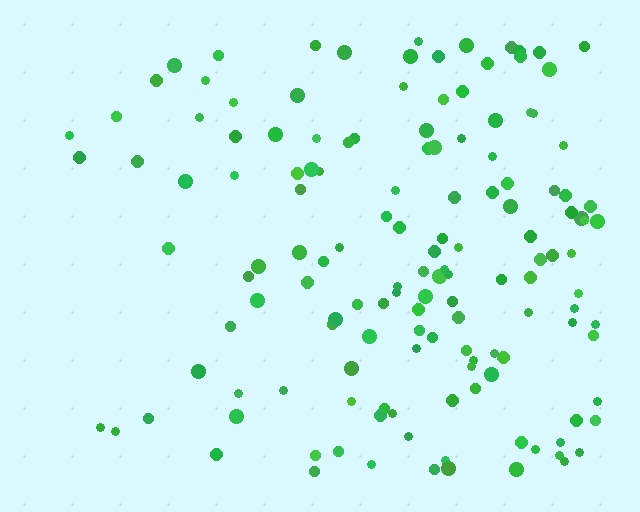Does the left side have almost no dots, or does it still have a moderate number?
Still a moderate number, just noticeably fewer than the right.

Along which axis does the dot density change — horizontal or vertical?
Horizontal.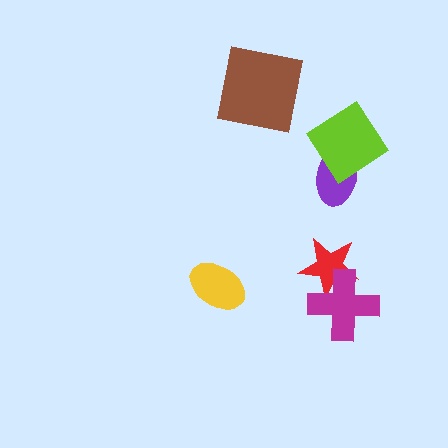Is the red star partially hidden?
Yes, it is partially covered by another shape.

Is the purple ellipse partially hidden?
Yes, it is partially covered by another shape.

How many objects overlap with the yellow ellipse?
0 objects overlap with the yellow ellipse.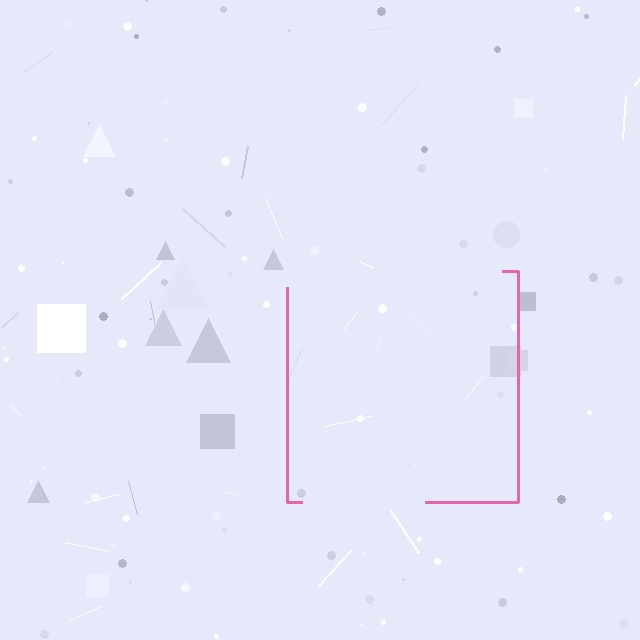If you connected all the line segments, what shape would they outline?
They would outline a square.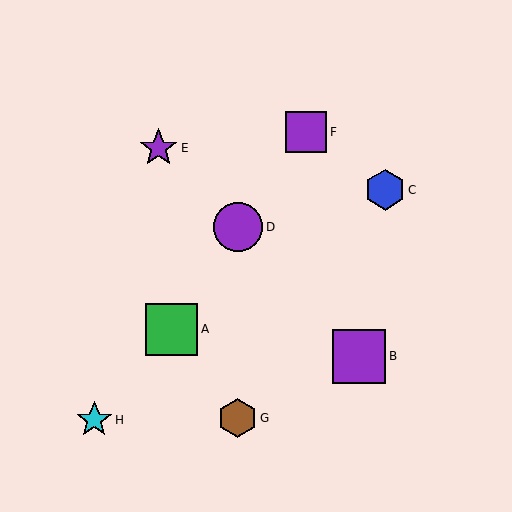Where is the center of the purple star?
The center of the purple star is at (158, 148).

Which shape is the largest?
The purple square (labeled B) is the largest.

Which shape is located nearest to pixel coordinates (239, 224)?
The purple circle (labeled D) at (238, 227) is nearest to that location.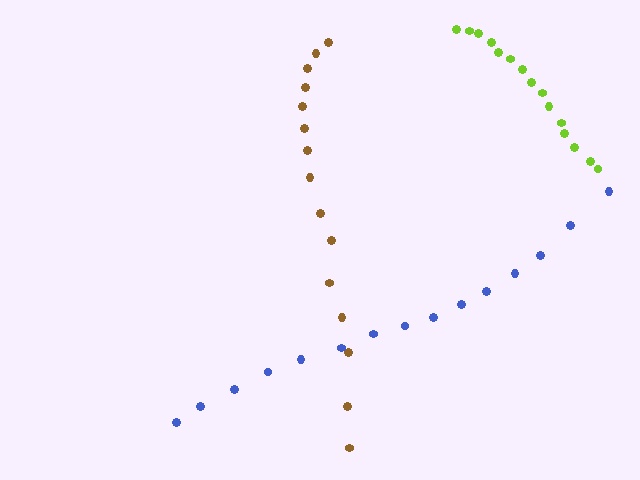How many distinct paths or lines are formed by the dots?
There are 3 distinct paths.